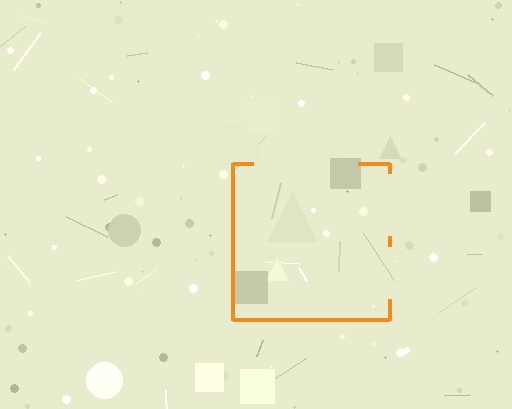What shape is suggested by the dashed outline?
The dashed outline suggests a square.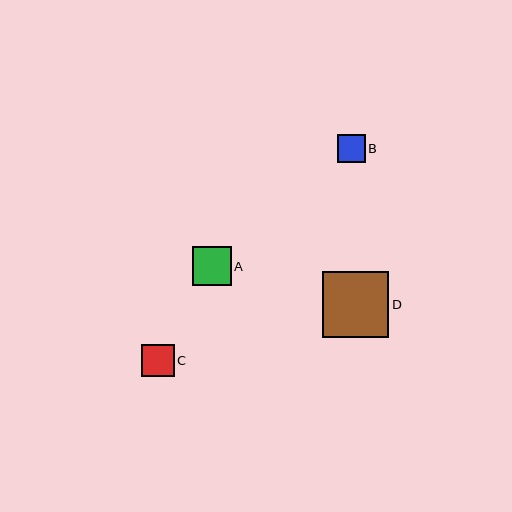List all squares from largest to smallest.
From largest to smallest: D, A, C, B.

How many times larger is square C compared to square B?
Square C is approximately 1.2 times the size of square B.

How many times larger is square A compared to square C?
Square A is approximately 1.2 times the size of square C.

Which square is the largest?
Square D is the largest with a size of approximately 66 pixels.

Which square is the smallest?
Square B is the smallest with a size of approximately 28 pixels.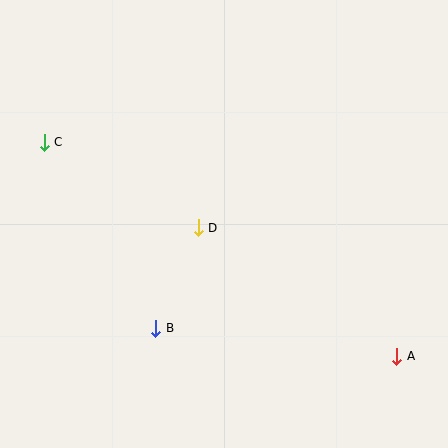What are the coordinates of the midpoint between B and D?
The midpoint between B and D is at (177, 278).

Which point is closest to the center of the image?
Point D at (198, 228) is closest to the center.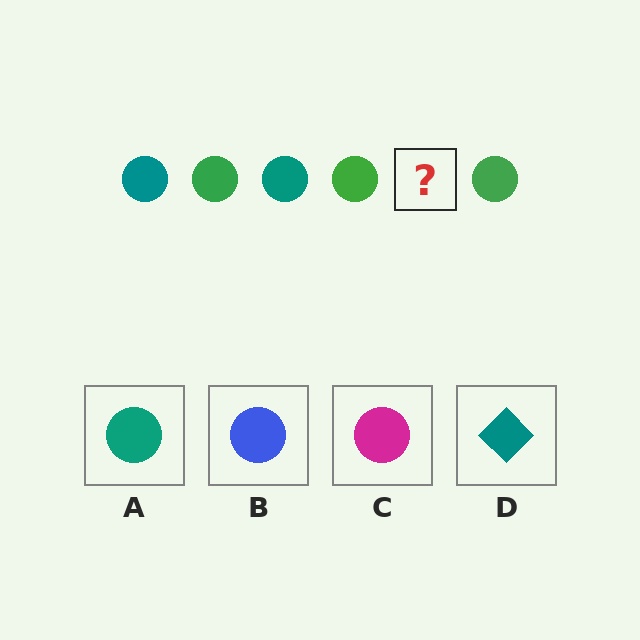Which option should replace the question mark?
Option A.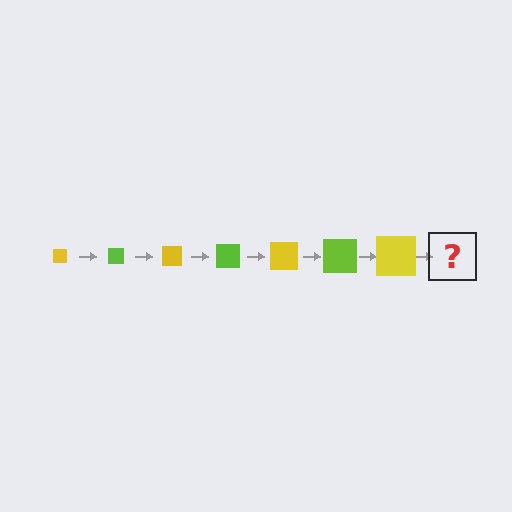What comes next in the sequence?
The next element should be a lime square, larger than the previous one.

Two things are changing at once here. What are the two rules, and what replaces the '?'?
The two rules are that the square grows larger each step and the color cycles through yellow and lime. The '?' should be a lime square, larger than the previous one.